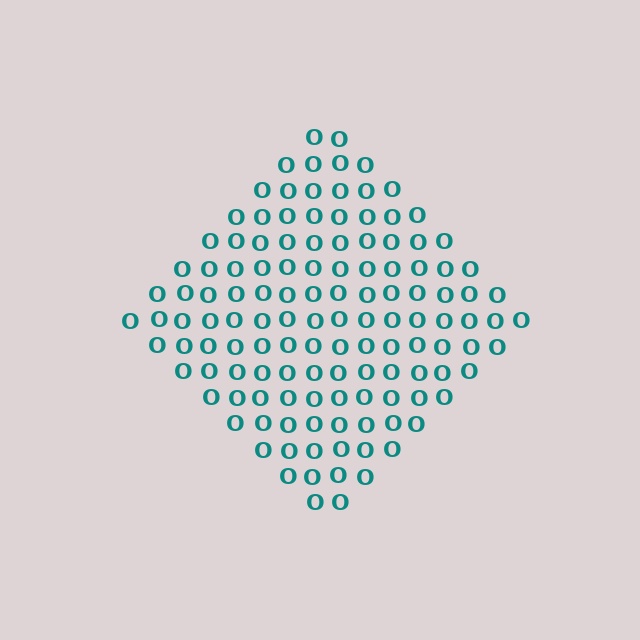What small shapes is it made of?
It is made of small letter O's.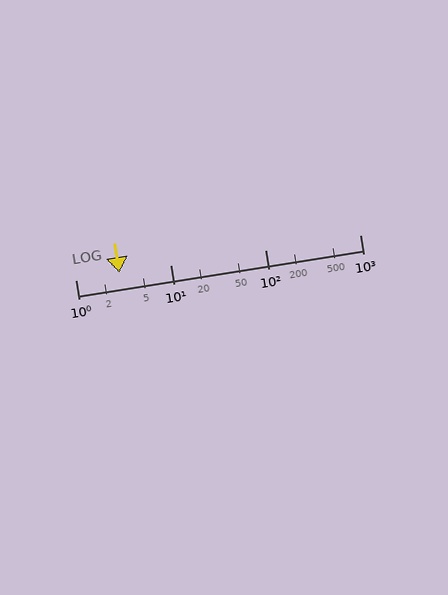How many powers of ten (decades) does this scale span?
The scale spans 3 decades, from 1 to 1000.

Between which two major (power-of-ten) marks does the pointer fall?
The pointer is between 1 and 10.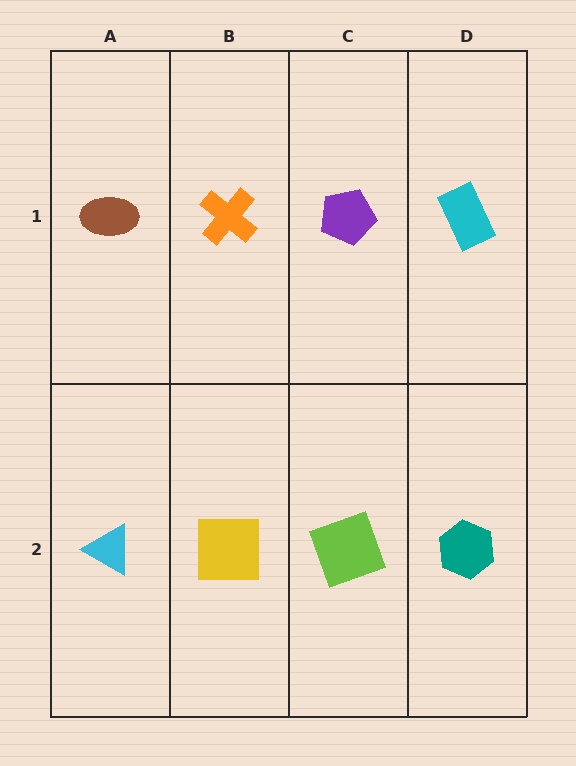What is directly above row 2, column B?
An orange cross.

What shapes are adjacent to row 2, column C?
A purple pentagon (row 1, column C), a yellow square (row 2, column B), a teal hexagon (row 2, column D).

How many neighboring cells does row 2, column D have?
2.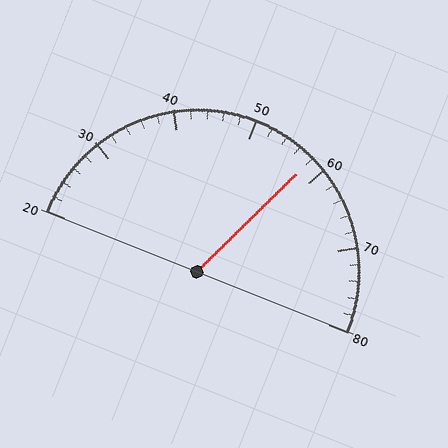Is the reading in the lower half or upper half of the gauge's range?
The reading is in the upper half of the range (20 to 80).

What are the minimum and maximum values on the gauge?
The gauge ranges from 20 to 80.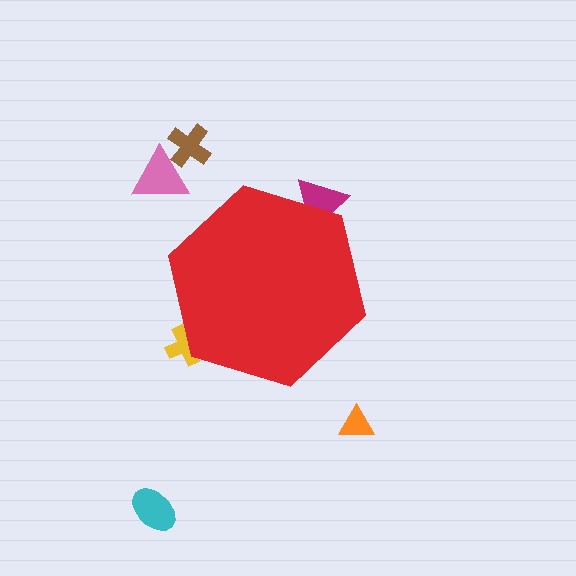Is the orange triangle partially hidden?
No, the orange triangle is fully visible.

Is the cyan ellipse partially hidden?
No, the cyan ellipse is fully visible.